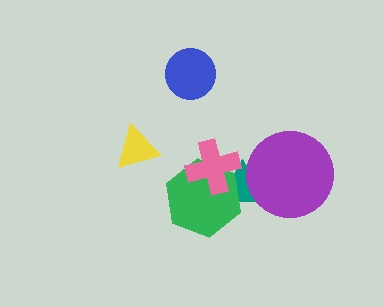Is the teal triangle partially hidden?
Yes, it is partially covered by another shape.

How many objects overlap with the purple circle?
1 object overlaps with the purple circle.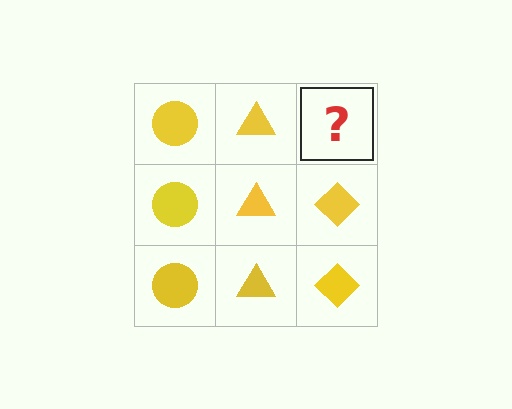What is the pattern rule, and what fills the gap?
The rule is that each column has a consistent shape. The gap should be filled with a yellow diamond.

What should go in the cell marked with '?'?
The missing cell should contain a yellow diamond.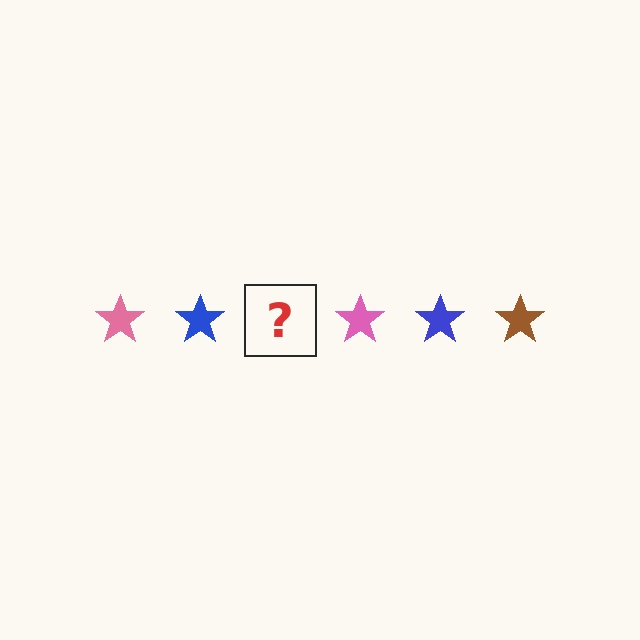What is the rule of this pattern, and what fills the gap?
The rule is that the pattern cycles through pink, blue, brown stars. The gap should be filled with a brown star.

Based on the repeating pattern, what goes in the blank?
The blank should be a brown star.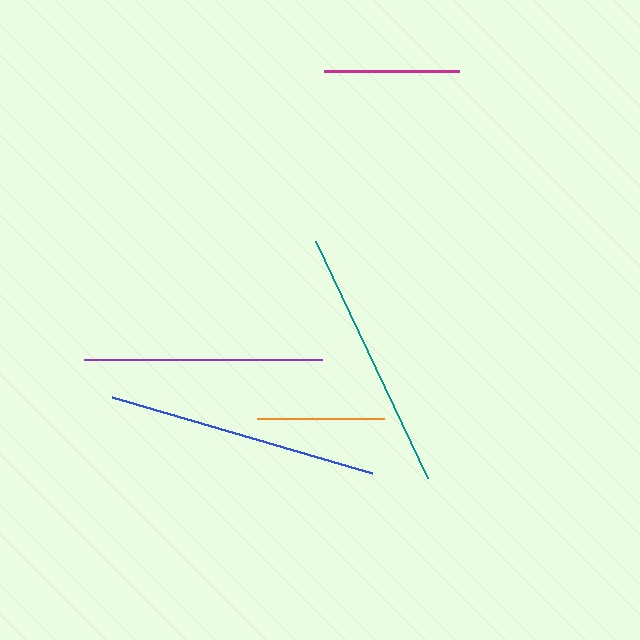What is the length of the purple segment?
The purple segment is approximately 239 pixels long.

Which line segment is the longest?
The blue line is the longest at approximately 272 pixels.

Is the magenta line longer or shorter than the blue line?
The blue line is longer than the magenta line.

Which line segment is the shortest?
The orange line is the shortest at approximately 127 pixels.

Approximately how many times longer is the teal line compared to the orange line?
The teal line is approximately 2.1 times the length of the orange line.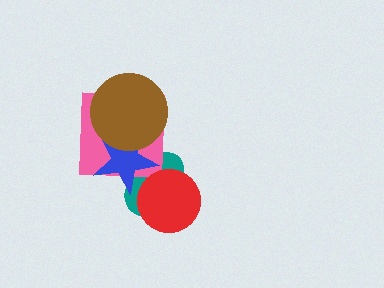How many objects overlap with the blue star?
3 objects overlap with the blue star.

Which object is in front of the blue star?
The brown circle is in front of the blue star.